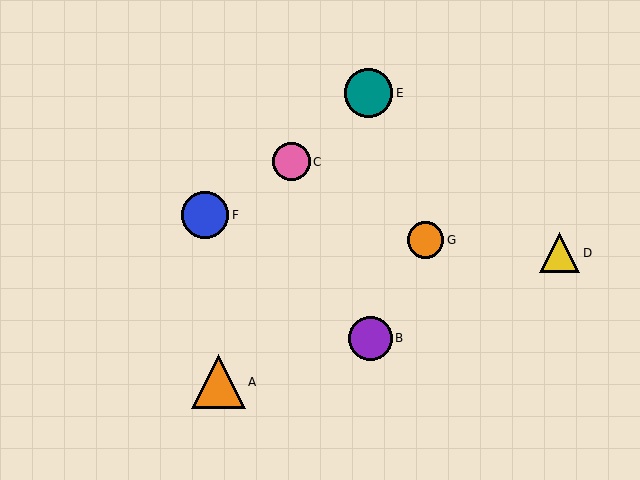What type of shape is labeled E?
Shape E is a teal circle.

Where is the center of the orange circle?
The center of the orange circle is at (426, 240).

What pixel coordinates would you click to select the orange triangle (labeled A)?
Click at (218, 382) to select the orange triangle A.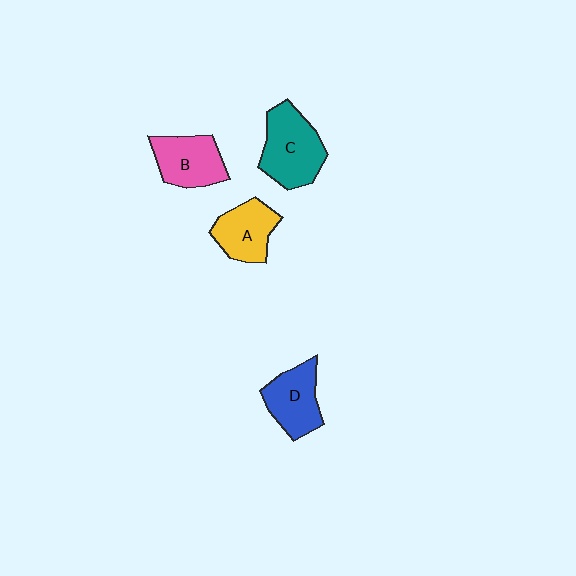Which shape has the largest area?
Shape C (teal).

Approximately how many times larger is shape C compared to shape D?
Approximately 1.3 times.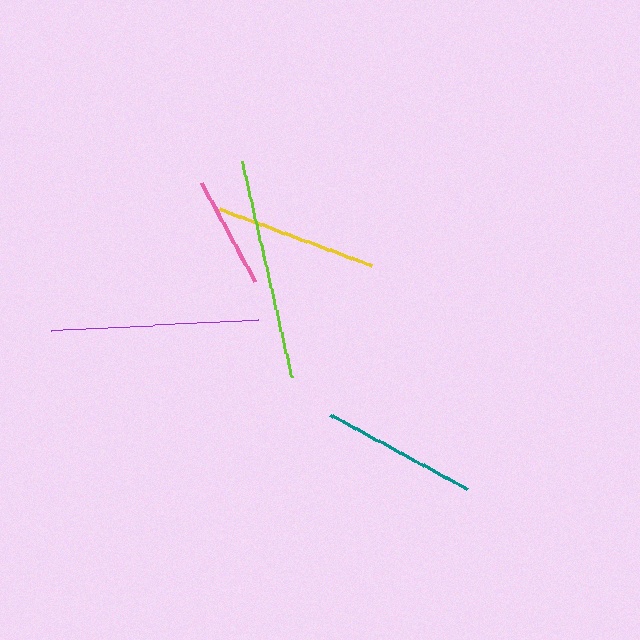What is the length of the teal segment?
The teal segment is approximately 155 pixels long.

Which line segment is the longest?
The lime line is the longest at approximately 222 pixels.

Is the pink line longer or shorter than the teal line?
The teal line is longer than the pink line.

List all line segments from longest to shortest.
From longest to shortest: lime, purple, yellow, teal, pink.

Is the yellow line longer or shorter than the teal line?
The yellow line is longer than the teal line.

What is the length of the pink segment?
The pink segment is approximately 112 pixels long.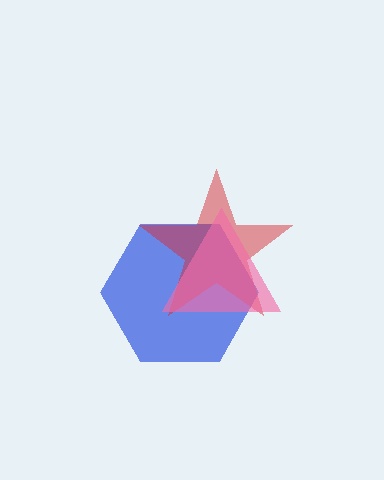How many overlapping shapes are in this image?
There are 3 overlapping shapes in the image.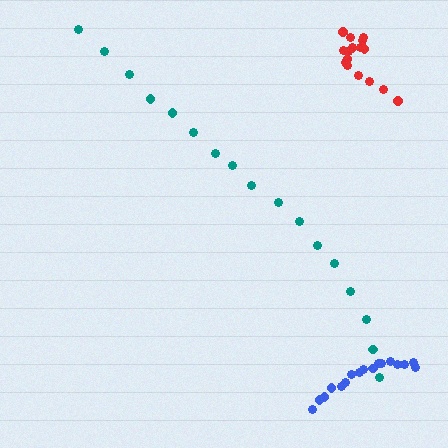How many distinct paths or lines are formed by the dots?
There are 3 distinct paths.